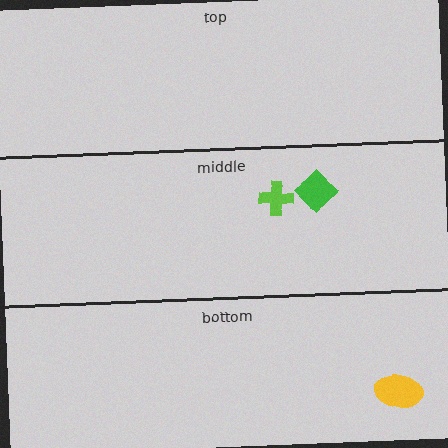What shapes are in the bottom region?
The yellow ellipse.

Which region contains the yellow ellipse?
The bottom region.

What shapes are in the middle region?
The lime cross, the green diamond.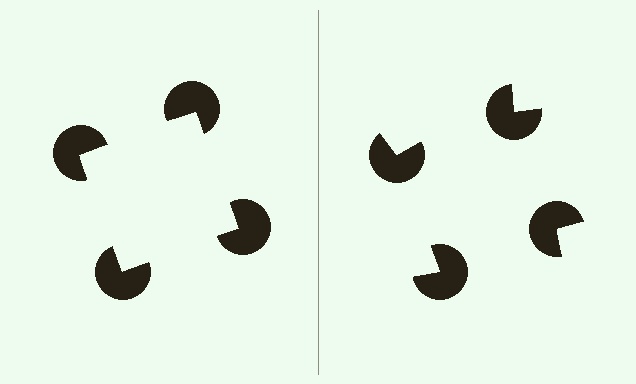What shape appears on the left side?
An illusory square.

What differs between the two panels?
The pac-man discs are positioned identically on both sides; only the wedge orientations differ. On the left they align to a square; on the right they are misaligned.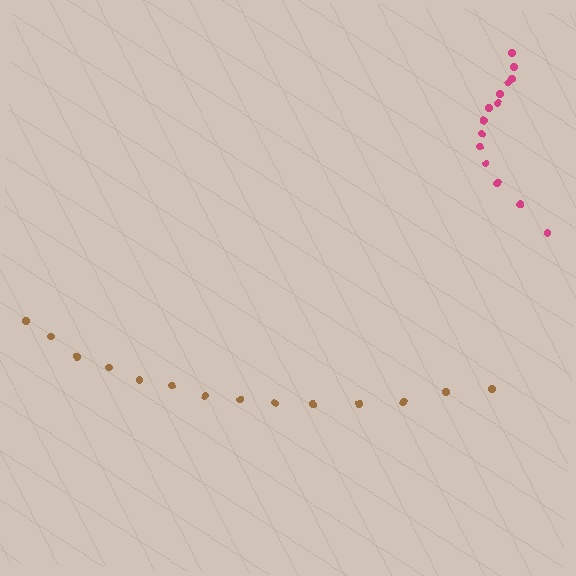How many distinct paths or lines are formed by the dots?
There are 2 distinct paths.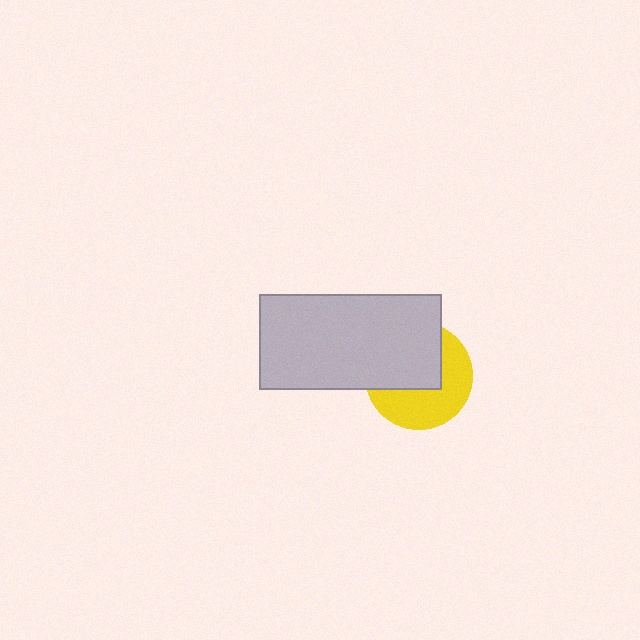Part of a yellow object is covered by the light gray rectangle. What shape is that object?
It is a circle.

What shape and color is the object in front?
The object in front is a light gray rectangle.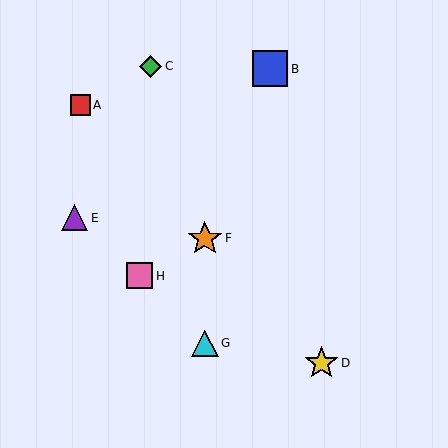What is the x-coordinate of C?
Object C is at x≈151.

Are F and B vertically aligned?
No, F is at x≈205 and B is at x≈270.